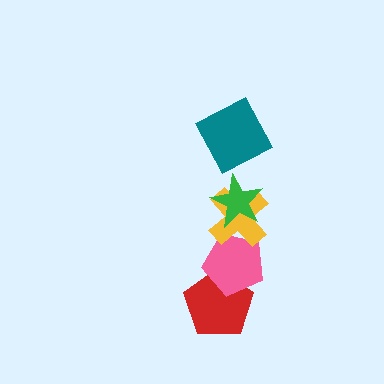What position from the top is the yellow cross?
The yellow cross is 3rd from the top.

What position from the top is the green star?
The green star is 2nd from the top.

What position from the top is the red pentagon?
The red pentagon is 5th from the top.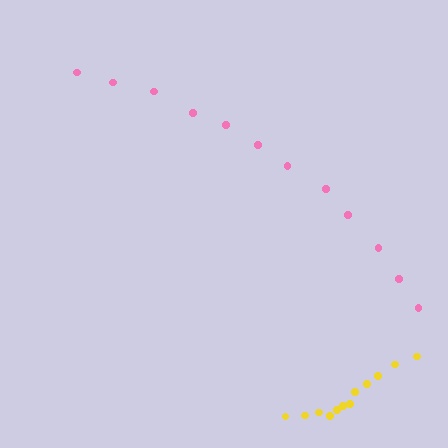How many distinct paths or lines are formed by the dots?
There are 2 distinct paths.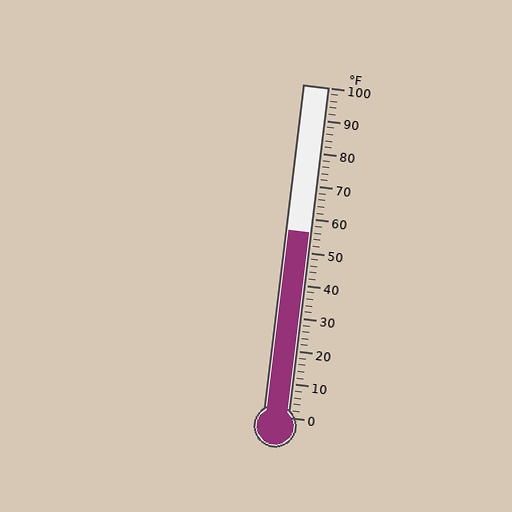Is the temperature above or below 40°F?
The temperature is above 40°F.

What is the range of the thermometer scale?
The thermometer scale ranges from 0°F to 100°F.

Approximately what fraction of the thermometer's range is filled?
The thermometer is filled to approximately 55% of its range.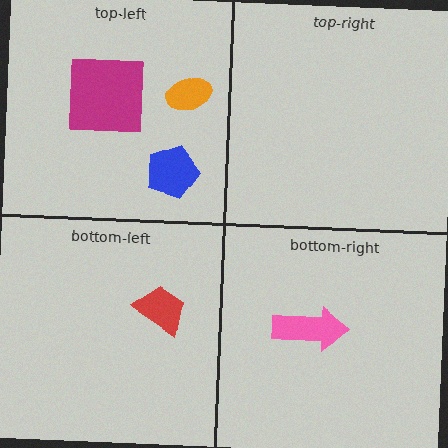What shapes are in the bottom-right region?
The pink arrow.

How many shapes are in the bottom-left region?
1.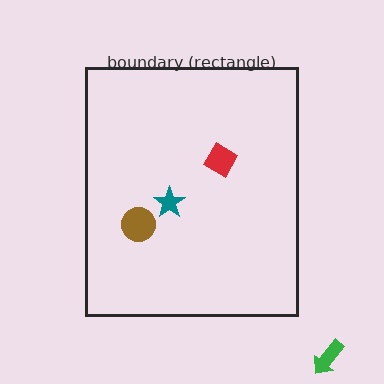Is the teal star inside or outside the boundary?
Inside.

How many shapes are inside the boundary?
3 inside, 1 outside.